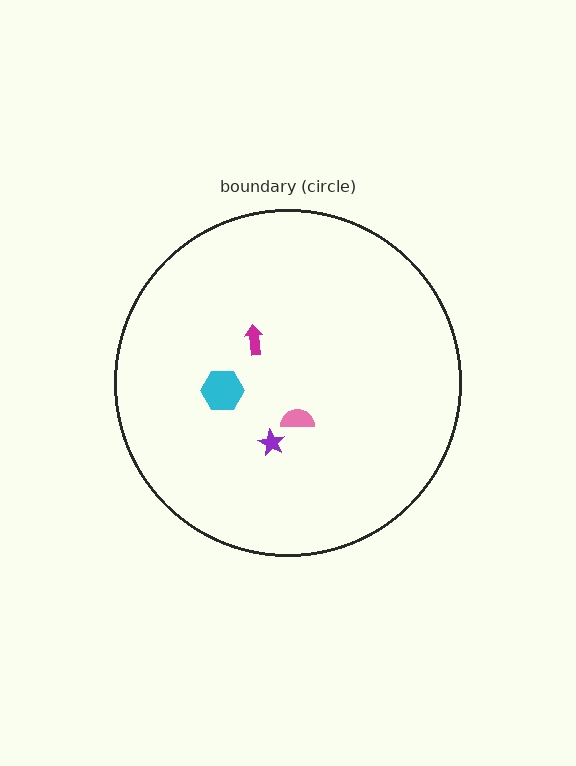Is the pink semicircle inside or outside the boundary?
Inside.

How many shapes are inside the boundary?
4 inside, 0 outside.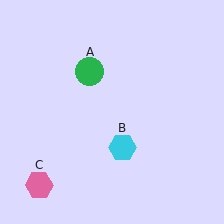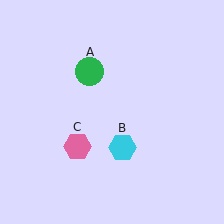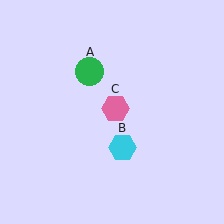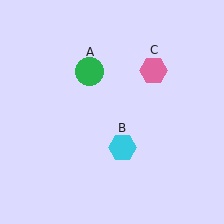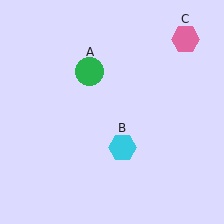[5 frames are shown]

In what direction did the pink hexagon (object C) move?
The pink hexagon (object C) moved up and to the right.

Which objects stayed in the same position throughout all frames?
Green circle (object A) and cyan hexagon (object B) remained stationary.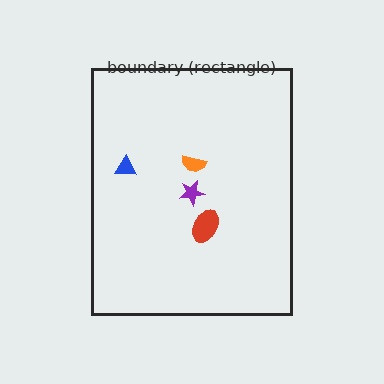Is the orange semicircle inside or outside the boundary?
Inside.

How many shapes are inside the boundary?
4 inside, 0 outside.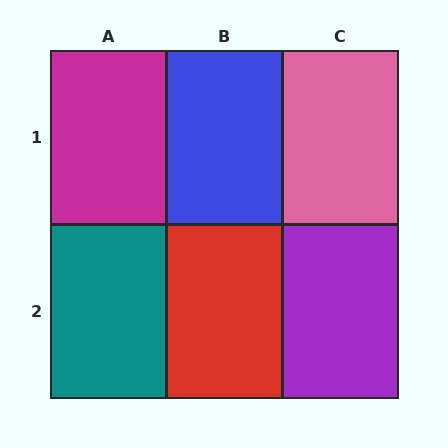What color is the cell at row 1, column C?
Pink.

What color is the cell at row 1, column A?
Magenta.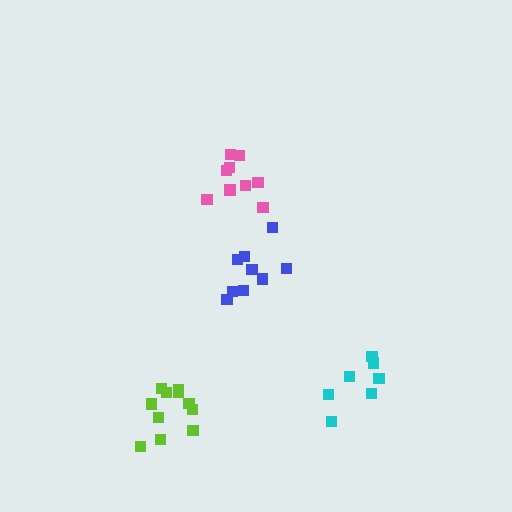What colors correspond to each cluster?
The clusters are colored: cyan, lime, blue, pink.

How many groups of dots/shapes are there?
There are 4 groups.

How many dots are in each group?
Group 1: 7 dots, Group 2: 11 dots, Group 3: 9 dots, Group 4: 9 dots (36 total).